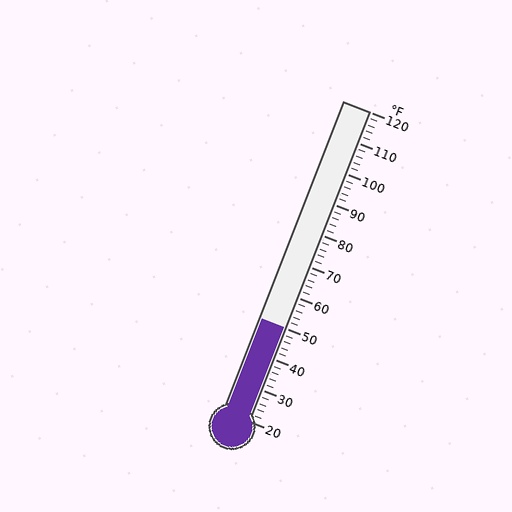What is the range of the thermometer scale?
The thermometer scale ranges from 20°F to 120°F.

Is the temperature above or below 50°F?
The temperature is at 50°F.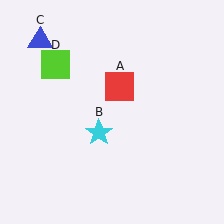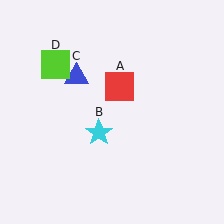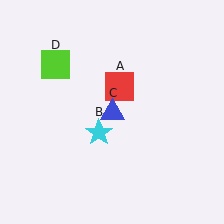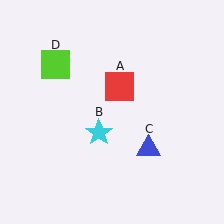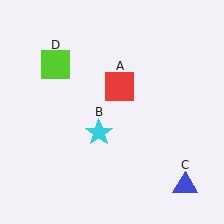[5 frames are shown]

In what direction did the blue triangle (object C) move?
The blue triangle (object C) moved down and to the right.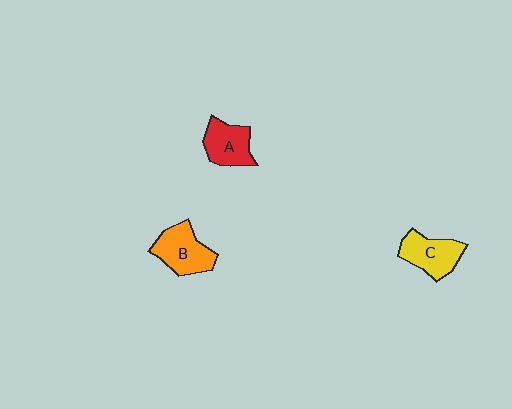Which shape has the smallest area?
Shape A (red).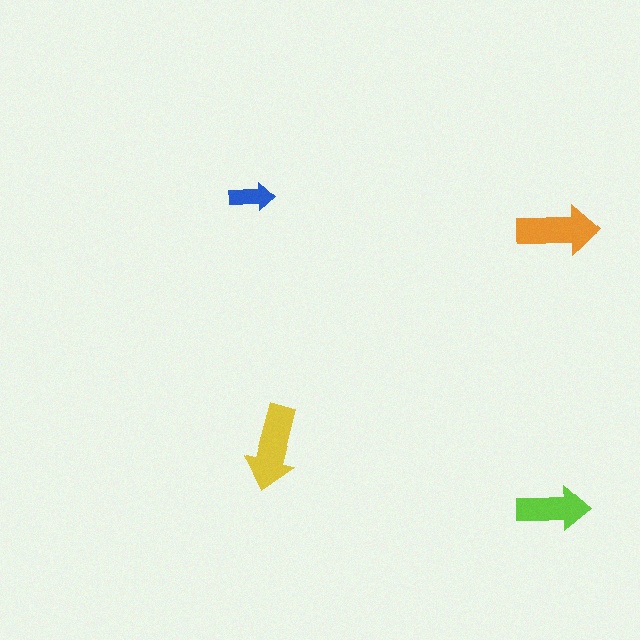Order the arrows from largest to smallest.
the yellow one, the orange one, the lime one, the blue one.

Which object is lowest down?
The lime arrow is bottommost.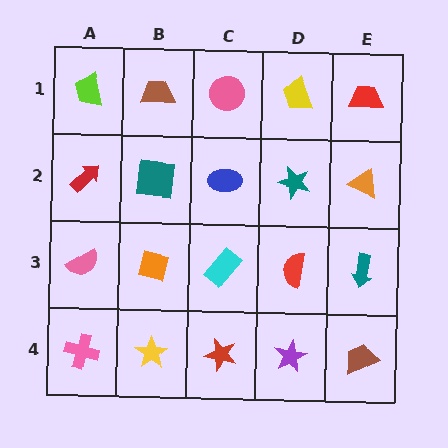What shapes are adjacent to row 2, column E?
A red trapezoid (row 1, column E), a teal arrow (row 3, column E), a teal star (row 2, column D).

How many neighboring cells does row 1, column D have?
3.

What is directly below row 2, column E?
A teal arrow.